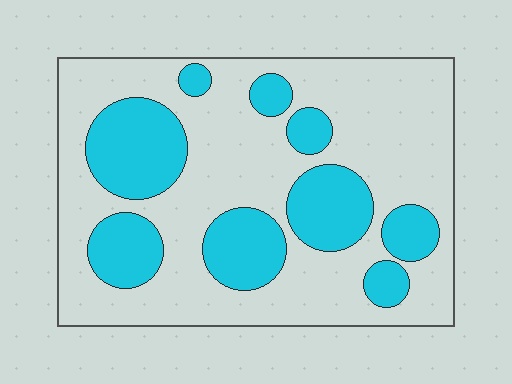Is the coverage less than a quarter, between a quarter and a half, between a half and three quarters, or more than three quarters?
Between a quarter and a half.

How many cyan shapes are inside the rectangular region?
9.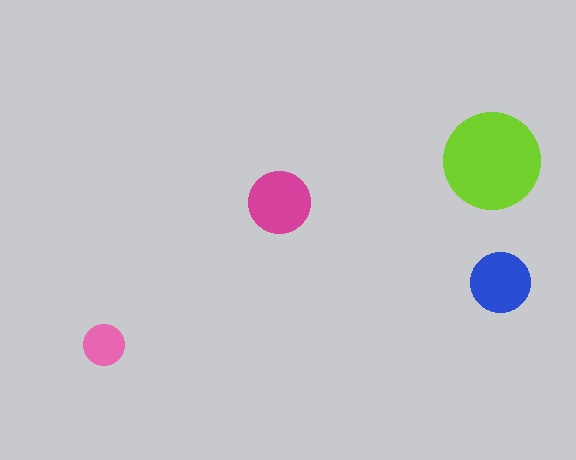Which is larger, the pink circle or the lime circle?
The lime one.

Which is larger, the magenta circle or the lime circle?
The lime one.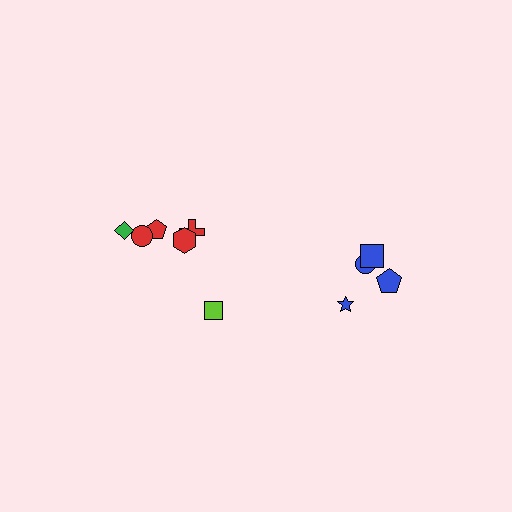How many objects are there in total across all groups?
There are 10 objects.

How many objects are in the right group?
There are 4 objects.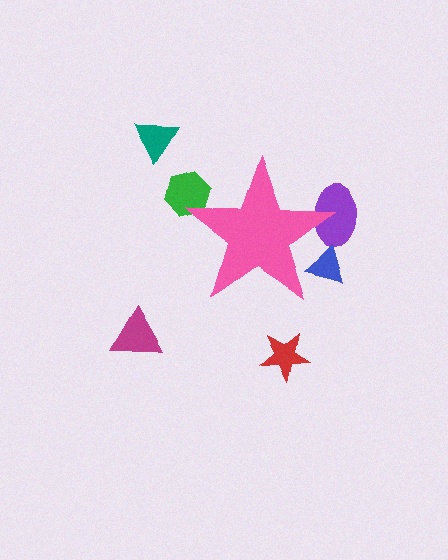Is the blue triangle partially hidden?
Yes, the blue triangle is partially hidden behind the pink star.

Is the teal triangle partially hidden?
No, the teal triangle is fully visible.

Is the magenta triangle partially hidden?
No, the magenta triangle is fully visible.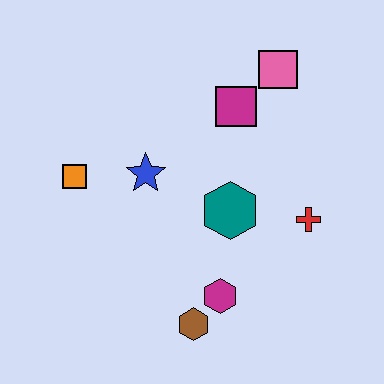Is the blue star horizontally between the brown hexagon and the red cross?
No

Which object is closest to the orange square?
The blue star is closest to the orange square.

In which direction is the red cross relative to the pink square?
The red cross is below the pink square.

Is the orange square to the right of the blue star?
No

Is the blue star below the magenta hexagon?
No